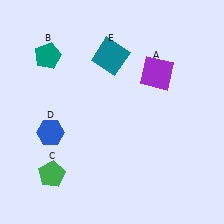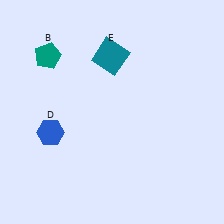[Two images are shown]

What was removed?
The green pentagon (C), the purple square (A) were removed in Image 2.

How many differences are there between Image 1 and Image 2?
There are 2 differences between the two images.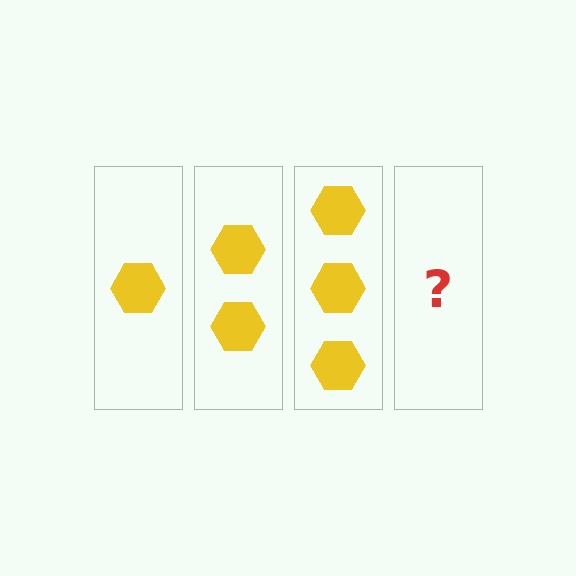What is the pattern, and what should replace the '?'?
The pattern is that each step adds one more hexagon. The '?' should be 4 hexagons.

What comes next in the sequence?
The next element should be 4 hexagons.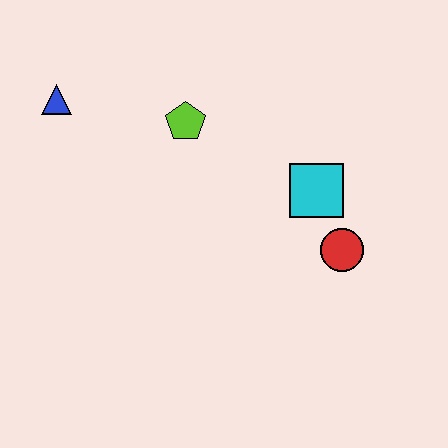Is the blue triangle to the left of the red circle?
Yes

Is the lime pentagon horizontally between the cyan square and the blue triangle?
Yes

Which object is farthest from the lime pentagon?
The red circle is farthest from the lime pentagon.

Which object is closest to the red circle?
The cyan square is closest to the red circle.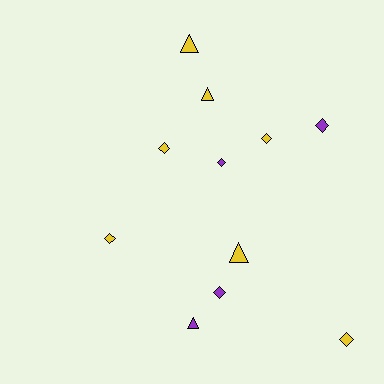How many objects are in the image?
There are 11 objects.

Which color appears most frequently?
Yellow, with 7 objects.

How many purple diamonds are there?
There are 3 purple diamonds.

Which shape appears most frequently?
Diamond, with 7 objects.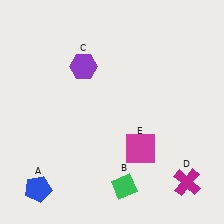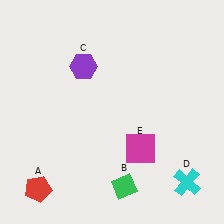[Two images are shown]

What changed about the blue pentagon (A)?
In Image 1, A is blue. In Image 2, it changed to red.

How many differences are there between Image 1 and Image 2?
There are 2 differences between the two images.